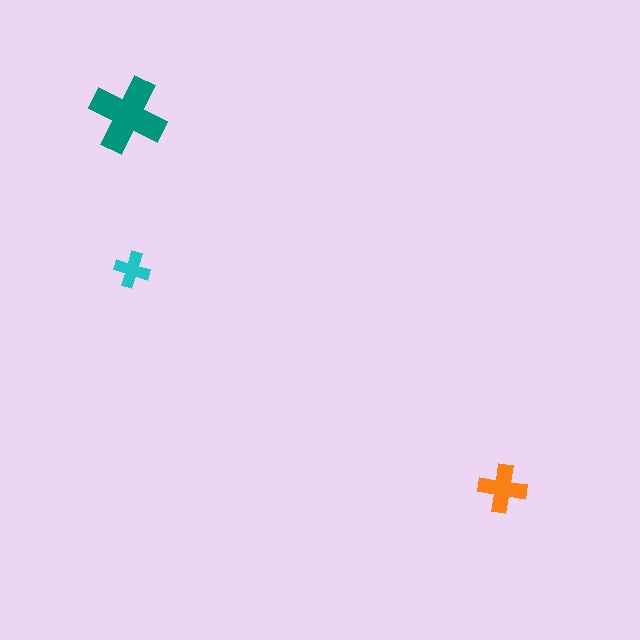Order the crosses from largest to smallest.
the teal one, the orange one, the cyan one.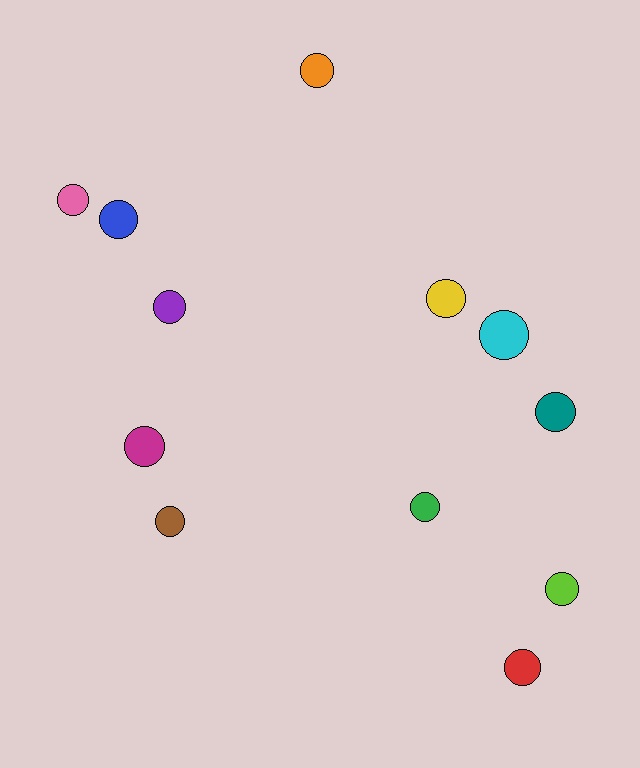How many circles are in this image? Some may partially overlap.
There are 12 circles.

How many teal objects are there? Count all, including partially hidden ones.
There is 1 teal object.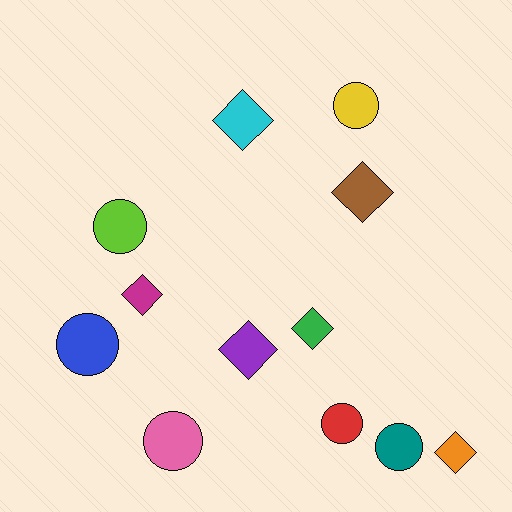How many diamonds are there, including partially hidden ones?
There are 6 diamonds.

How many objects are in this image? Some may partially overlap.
There are 12 objects.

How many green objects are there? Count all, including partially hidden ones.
There is 1 green object.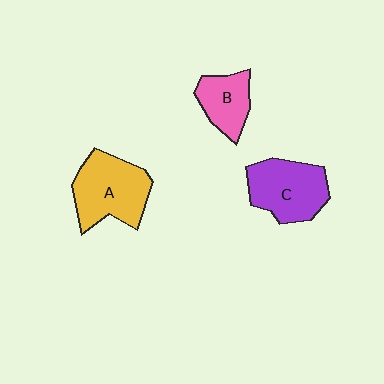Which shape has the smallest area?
Shape B (pink).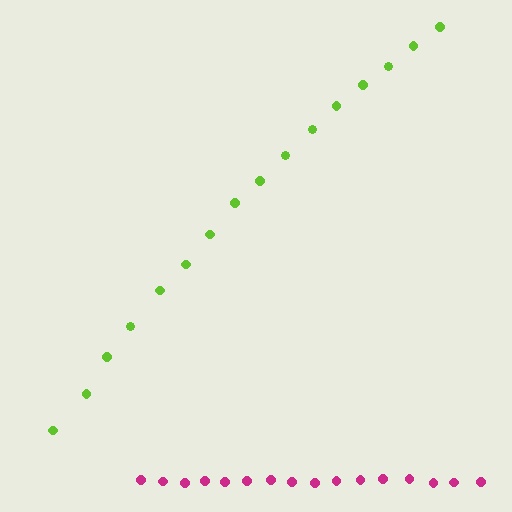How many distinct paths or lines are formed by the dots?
There are 2 distinct paths.